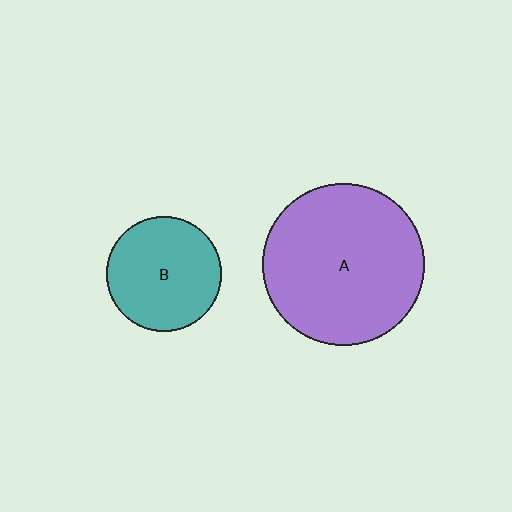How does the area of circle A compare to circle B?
Approximately 2.0 times.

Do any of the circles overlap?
No, none of the circles overlap.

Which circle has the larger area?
Circle A (purple).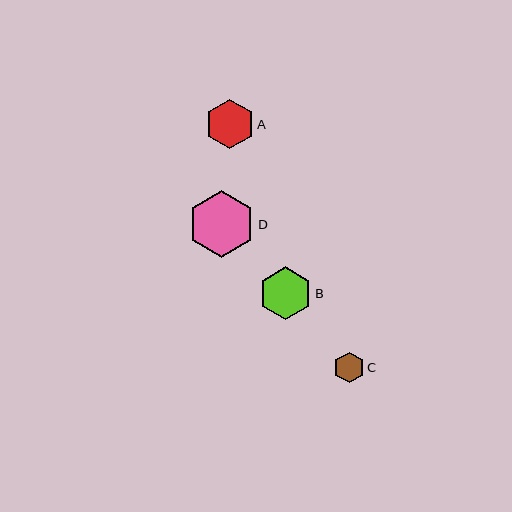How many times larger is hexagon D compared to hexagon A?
Hexagon D is approximately 1.4 times the size of hexagon A.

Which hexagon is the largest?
Hexagon D is the largest with a size of approximately 67 pixels.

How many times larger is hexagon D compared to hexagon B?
Hexagon D is approximately 1.3 times the size of hexagon B.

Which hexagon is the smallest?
Hexagon C is the smallest with a size of approximately 30 pixels.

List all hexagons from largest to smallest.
From largest to smallest: D, B, A, C.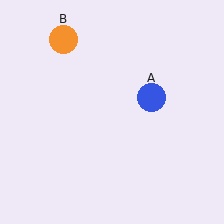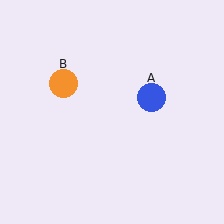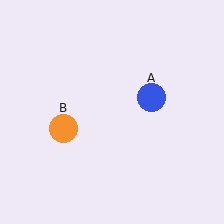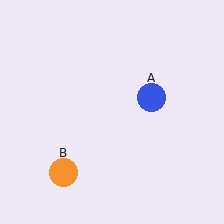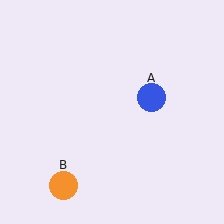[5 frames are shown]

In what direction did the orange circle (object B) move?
The orange circle (object B) moved down.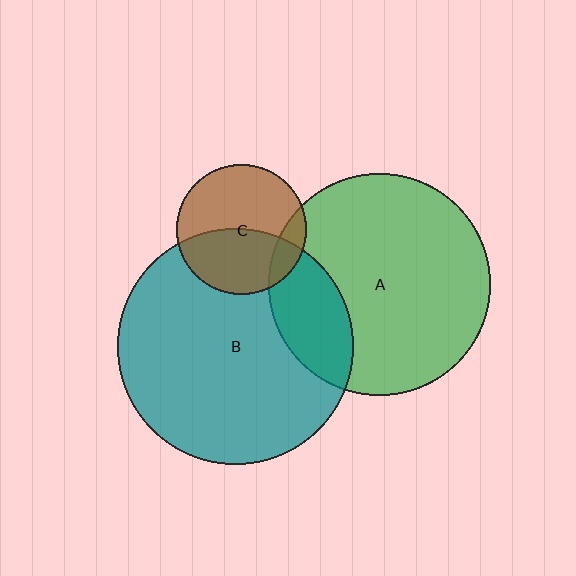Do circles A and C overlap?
Yes.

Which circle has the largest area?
Circle B (teal).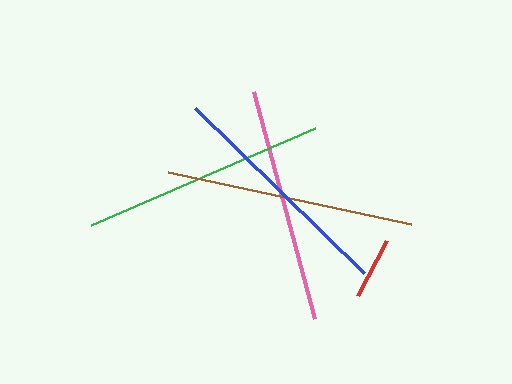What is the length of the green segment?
The green segment is approximately 244 pixels long.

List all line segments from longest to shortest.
From longest to shortest: brown, green, blue, pink, red.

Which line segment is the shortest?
The red line is the shortest at approximately 62 pixels.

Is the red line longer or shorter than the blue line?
The blue line is longer than the red line.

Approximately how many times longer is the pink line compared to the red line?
The pink line is approximately 3.8 times the length of the red line.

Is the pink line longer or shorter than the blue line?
The blue line is longer than the pink line.